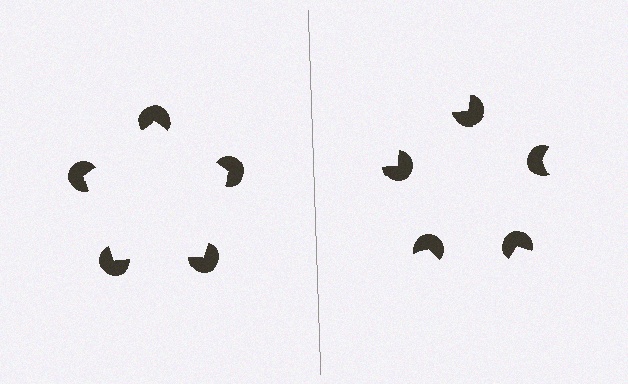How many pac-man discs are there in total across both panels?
10 — 5 on each side.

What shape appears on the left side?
An illusory pentagon.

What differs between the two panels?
The pac-man discs are positioned identically on both sides; only the wedge orientations differ. On the left they align to a pentagon; on the right they are misaligned.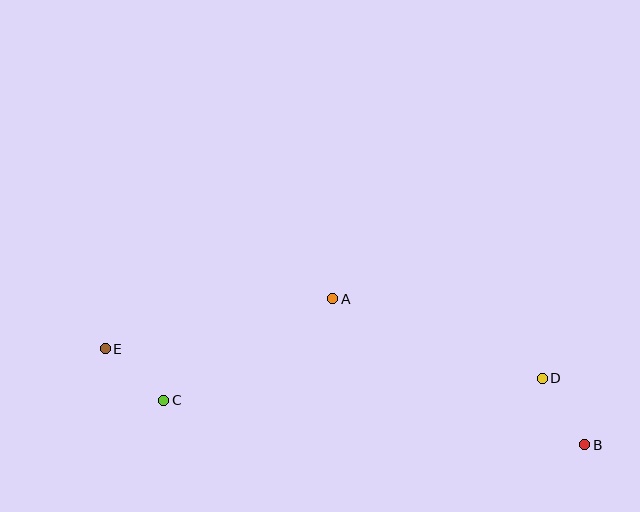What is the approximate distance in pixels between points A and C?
The distance between A and C is approximately 197 pixels.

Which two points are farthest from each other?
Points B and E are farthest from each other.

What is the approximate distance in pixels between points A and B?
The distance between A and B is approximately 291 pixels.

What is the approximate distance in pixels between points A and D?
The distance between A and D is approximately 224 pixels.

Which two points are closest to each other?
Points C and E are closest to each other.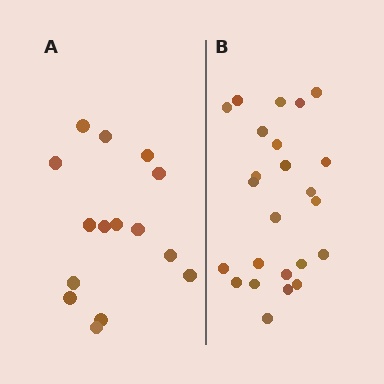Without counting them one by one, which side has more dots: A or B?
Region B (the right region) has more dots.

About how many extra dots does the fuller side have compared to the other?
Region B has roughly 8 or so more dots than region A.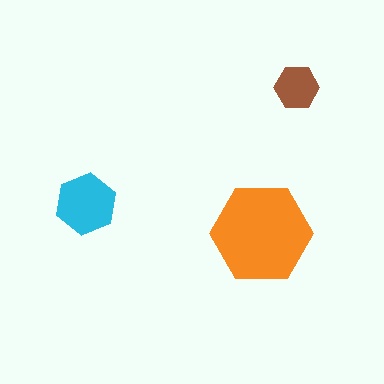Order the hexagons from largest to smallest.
the orange one, the cyan one, the brown one.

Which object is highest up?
The brown hexagon is topmost.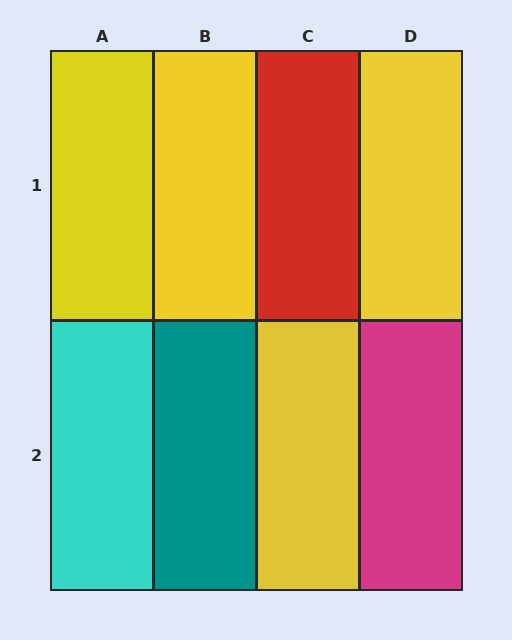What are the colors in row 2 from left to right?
Cyan, teal, yellow, magenta.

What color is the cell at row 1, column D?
Yellow.